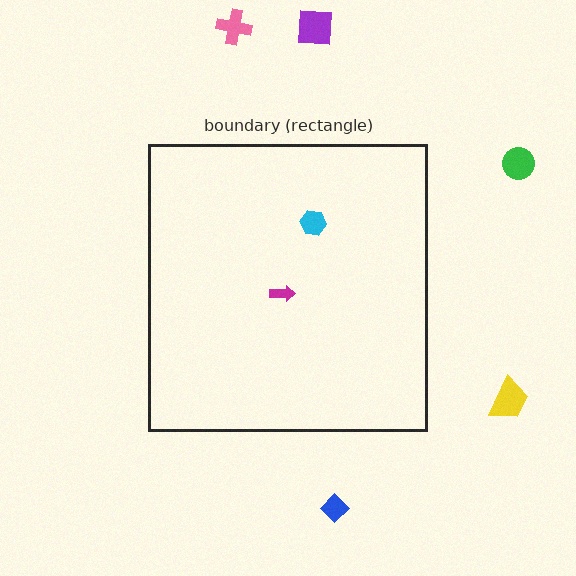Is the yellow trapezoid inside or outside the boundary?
Outside.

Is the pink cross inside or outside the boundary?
Outside.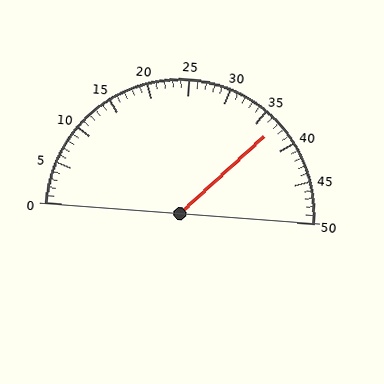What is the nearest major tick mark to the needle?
The nearest major tick mark is 35.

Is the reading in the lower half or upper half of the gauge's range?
The reading is in the upper half of the range (0 to 50).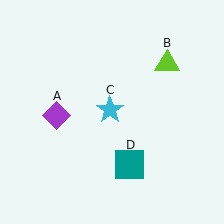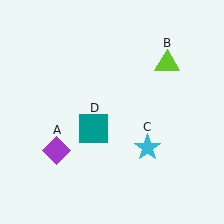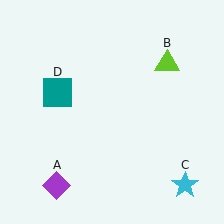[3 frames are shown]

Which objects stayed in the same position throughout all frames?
Lime triangle (object B) remained stationary.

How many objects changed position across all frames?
3 objects changed position: purple diamond (object A), cyan star (object C), teal square (object D).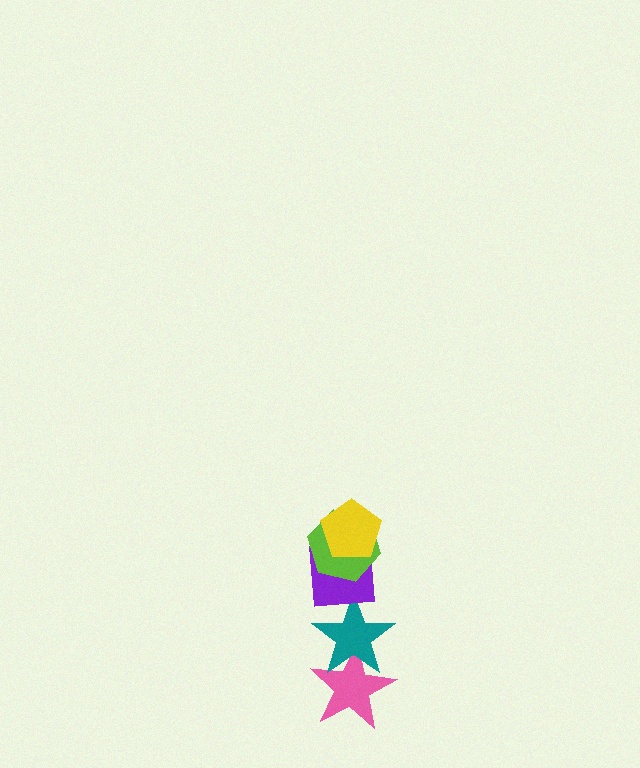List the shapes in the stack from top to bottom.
From top to bottom: the yellow pentagon, the lime hexagon, the purple square, the teal star, the pink star.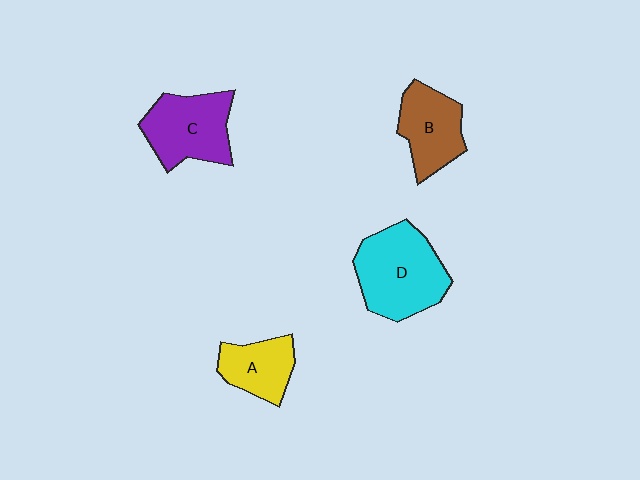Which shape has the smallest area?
Shape A (yellow).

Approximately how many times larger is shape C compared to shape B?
Approximately 1.2 times.